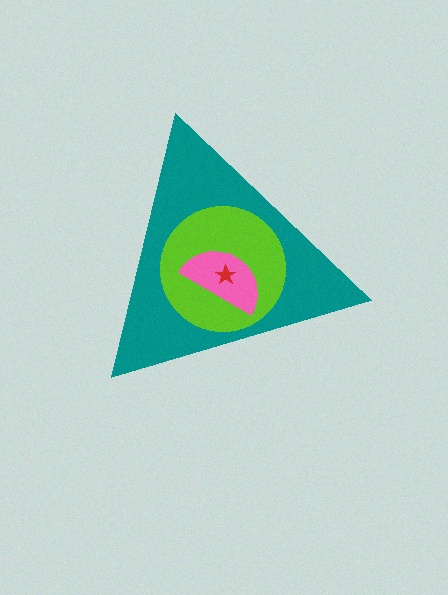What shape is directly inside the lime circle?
The pink semicircle.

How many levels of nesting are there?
4.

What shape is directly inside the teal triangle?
The lime circle.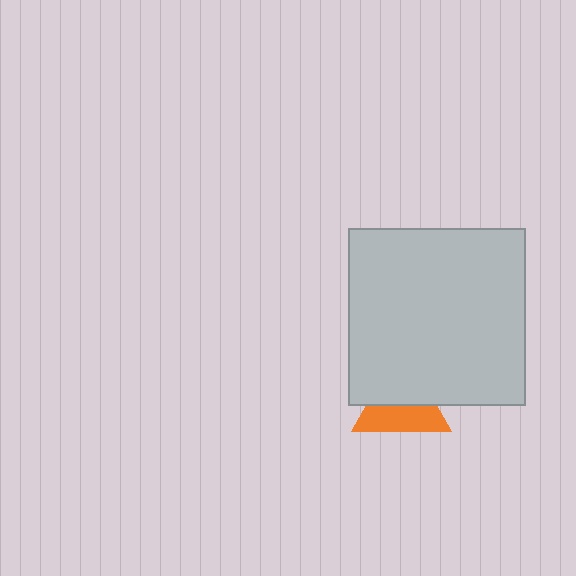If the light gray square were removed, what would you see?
You would see the complete orange triangle.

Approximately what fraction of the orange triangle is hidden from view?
Roughly 49% of the orange triangle is hidden behind the light gray square.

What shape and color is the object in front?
The object in front is a light gray square.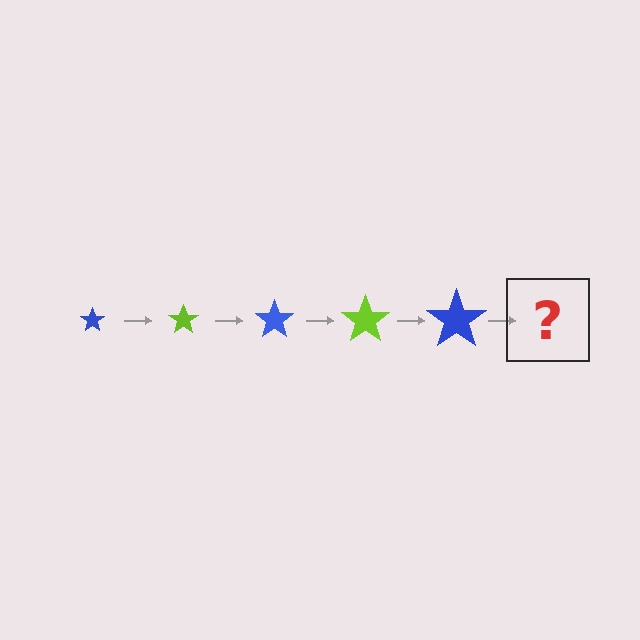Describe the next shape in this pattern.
It should be a lime star, larger than the previous one.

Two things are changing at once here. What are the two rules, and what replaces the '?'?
The two rules are that the star grows larger each step and the color cycles through blue and lime. The '?' should be a lime star, larger than the previous one.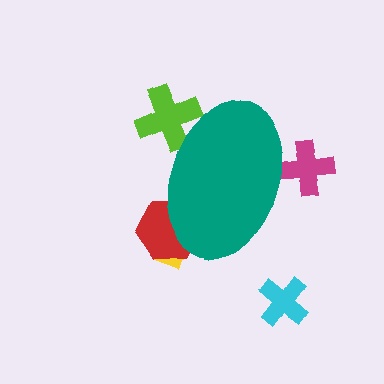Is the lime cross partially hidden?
Yes, the lime cross is partially hidden behind the teal ellipse.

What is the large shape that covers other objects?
A teal ellipse.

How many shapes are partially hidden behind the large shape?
4 shapes are partially hidden.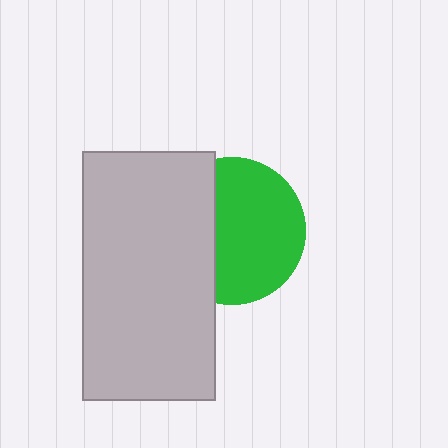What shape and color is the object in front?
The object in front is a light gray rectangle.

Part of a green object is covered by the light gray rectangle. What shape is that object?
It is a circle.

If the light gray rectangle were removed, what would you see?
You would see the complete green circle.